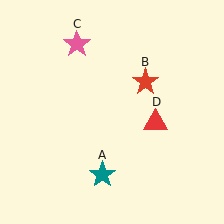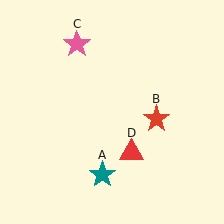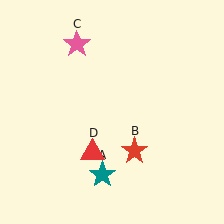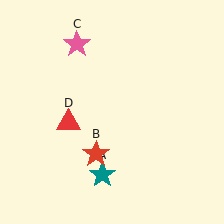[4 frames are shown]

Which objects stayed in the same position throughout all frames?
Teal star (object A) and pink star (object C) remained stationary.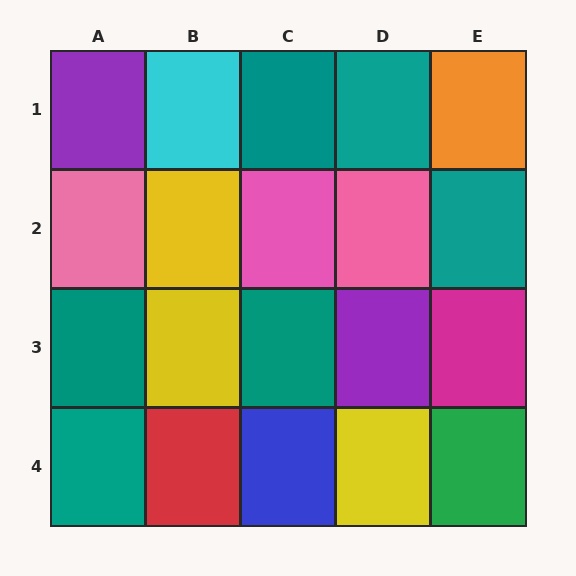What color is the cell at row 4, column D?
Yellow.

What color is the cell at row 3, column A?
Teal.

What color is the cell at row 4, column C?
Blue.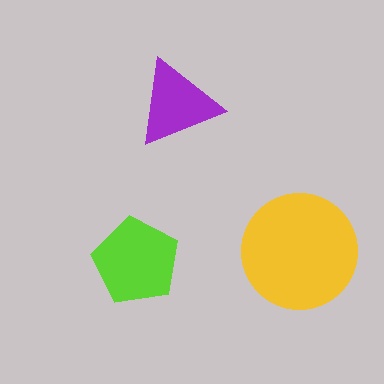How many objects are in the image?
There are 3 objects in the image.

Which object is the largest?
The yellow circle.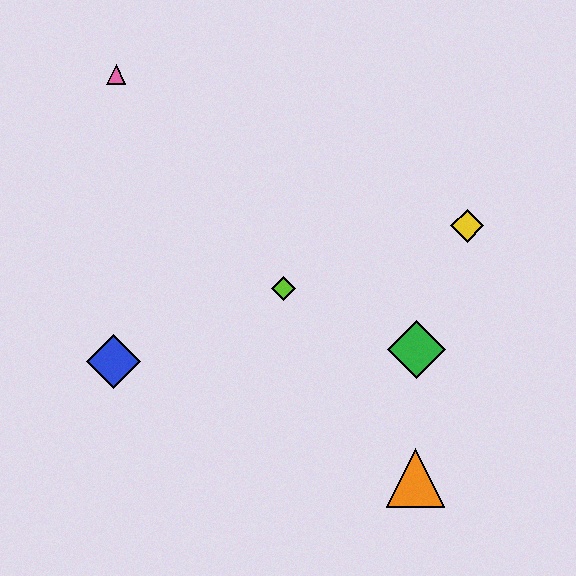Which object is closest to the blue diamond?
The lime diamond is closest to the blue diamond.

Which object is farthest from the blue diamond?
The yellow diamond is farthest from the blue diamond.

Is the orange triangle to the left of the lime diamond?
No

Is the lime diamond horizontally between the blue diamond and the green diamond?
Yes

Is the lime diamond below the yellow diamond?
Yes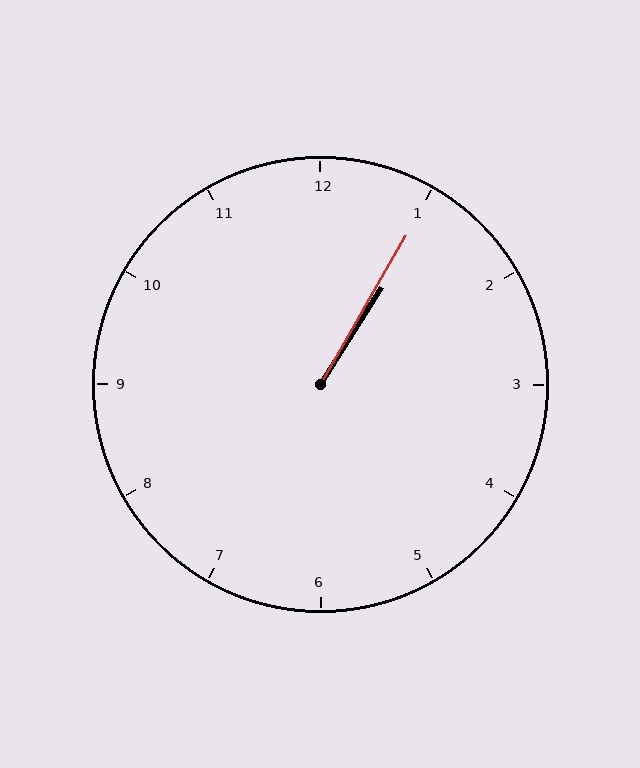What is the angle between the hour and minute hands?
Approximately 2 degrees.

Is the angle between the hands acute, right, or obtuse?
It is acute.